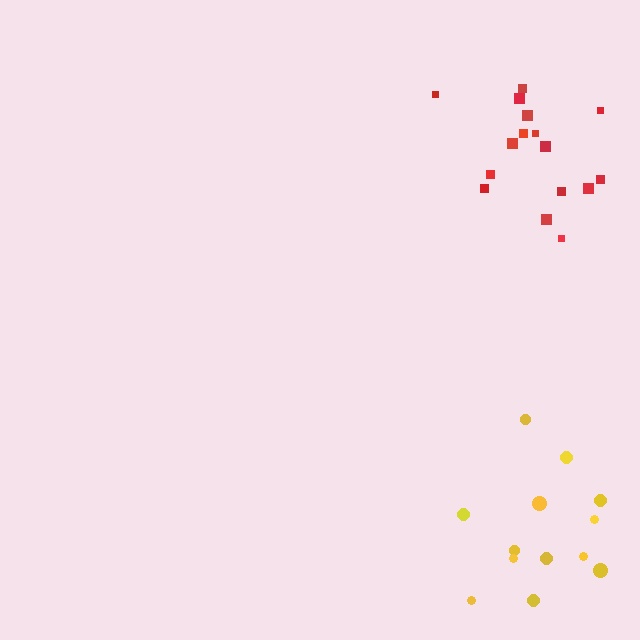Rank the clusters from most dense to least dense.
red, yellow.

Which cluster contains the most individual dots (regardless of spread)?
Red (16).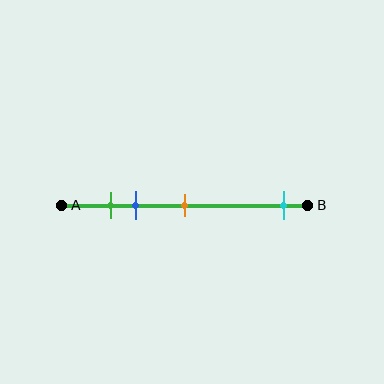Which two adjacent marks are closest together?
The green and blue marks are the closest adjacent pair.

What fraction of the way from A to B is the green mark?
The green mark is approximately 20% (0.2) of the way from A to B.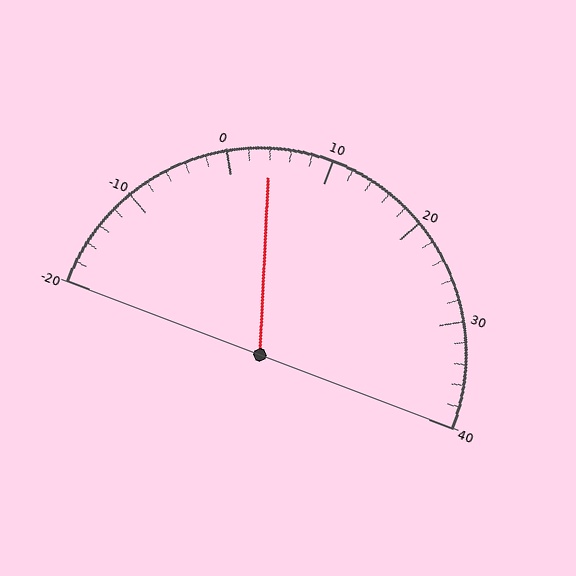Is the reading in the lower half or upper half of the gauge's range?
The reading is in the lower half of the range (-20 to 40).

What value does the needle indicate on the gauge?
The needle indicates approximately 4.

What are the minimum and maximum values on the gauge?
The gauge ranges from -20 to 40.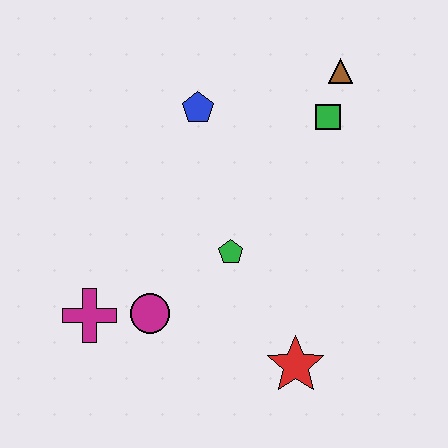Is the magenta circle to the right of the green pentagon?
No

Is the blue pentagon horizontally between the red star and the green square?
No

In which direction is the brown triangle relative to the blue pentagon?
The brown triangle is to the right of the blue pentagon.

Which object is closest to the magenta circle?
The magenta cross is closest to the magenta circle.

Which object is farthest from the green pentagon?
The brown triangle is farthest from the green pentagon.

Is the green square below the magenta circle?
No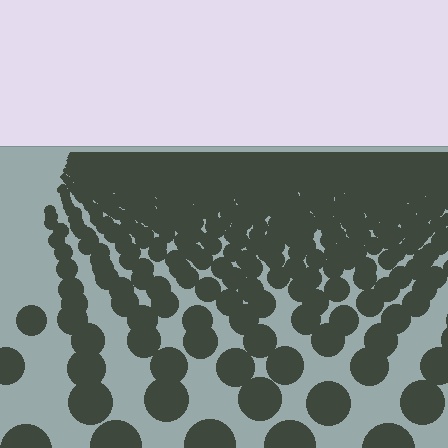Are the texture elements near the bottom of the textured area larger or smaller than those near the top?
Larger. Near the bottom, elements are closer to the viewer and appear at a bigger on-screen size.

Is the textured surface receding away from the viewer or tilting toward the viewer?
The surface is receding away from the viewer. Texture elements get smaller and denser toward the top.